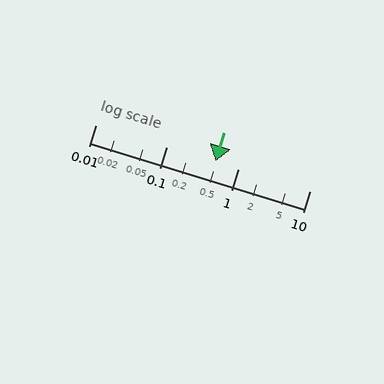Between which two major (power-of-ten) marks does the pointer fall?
The pointer is between 0.1 and 1.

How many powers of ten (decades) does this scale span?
The scale spans 3 decades, from 0.01 to 10.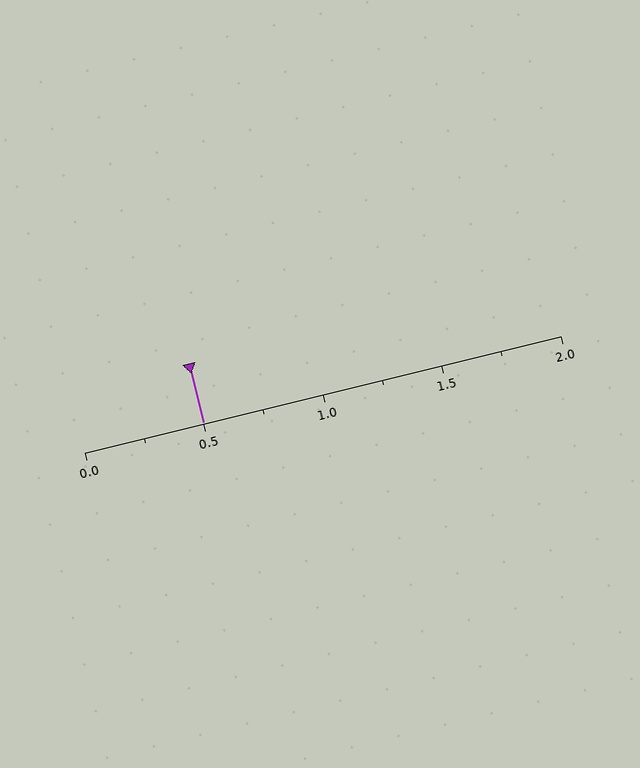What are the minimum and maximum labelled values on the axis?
The axis runs from 0.0 to 2.0.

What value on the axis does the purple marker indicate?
The marker indicates approximately 0.5.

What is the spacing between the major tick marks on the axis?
The major ticks are spaced 0.5 apart.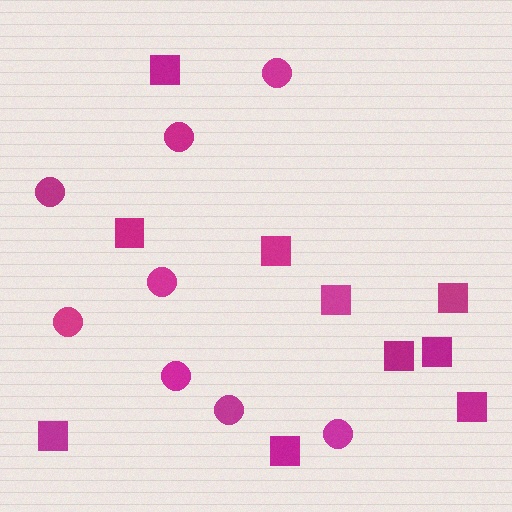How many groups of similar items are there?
There are 2 groups: one group of circles (8) and one group of squares (10).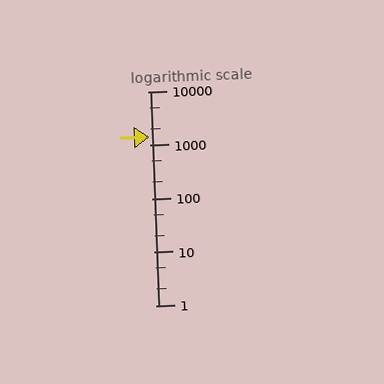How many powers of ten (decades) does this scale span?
The scale spans 4 decades, from 1 to 10000.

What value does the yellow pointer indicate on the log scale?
The pointer indicates approximately 1400.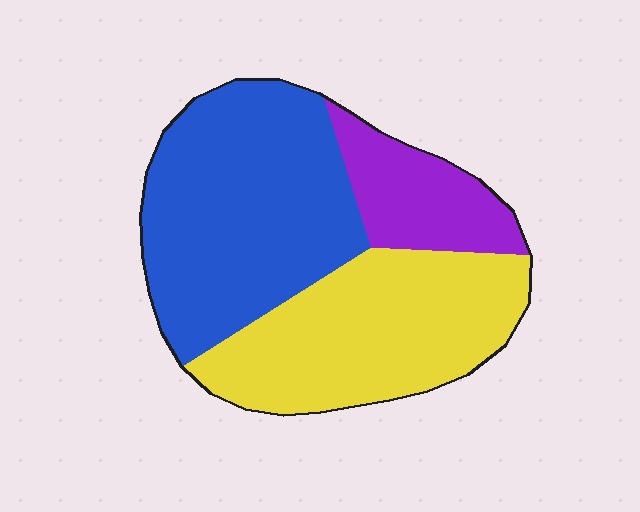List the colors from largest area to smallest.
From largest to smallest: blue, yellow, purple.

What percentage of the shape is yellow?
Yellow takes up between a quarter and a half of the shape.